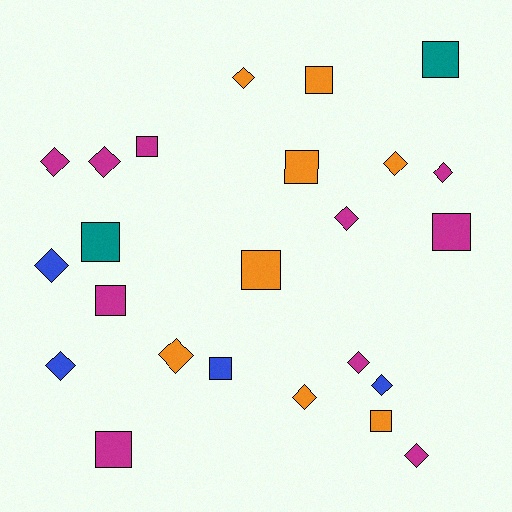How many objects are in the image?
There are 24 objects.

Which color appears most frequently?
Magenta, with 10 objects.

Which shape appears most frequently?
Diamond, with 13 objects.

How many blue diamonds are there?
There are 3 blue diamonds.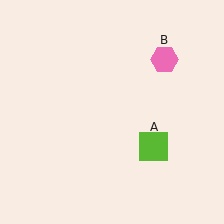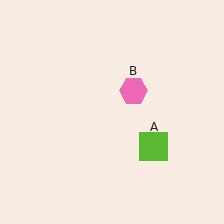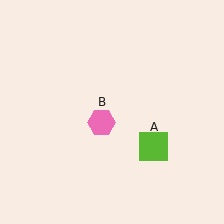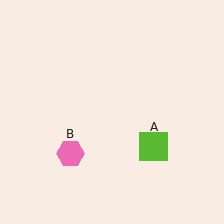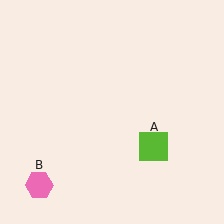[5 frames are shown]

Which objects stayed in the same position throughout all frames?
Lime square (object A) remained stationary.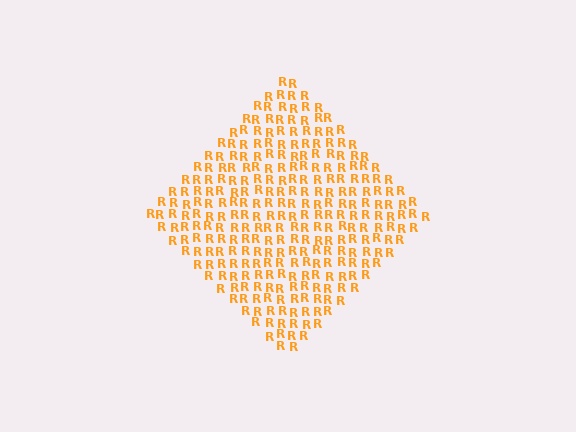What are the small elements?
The small elements are letter R's.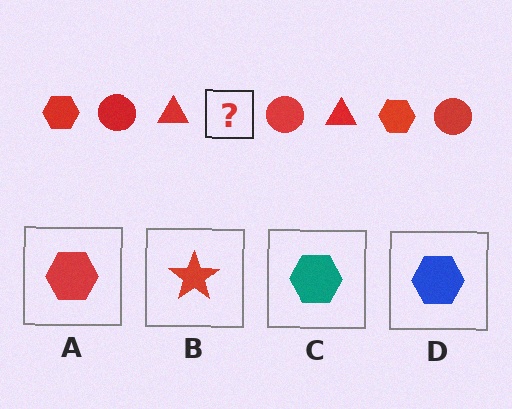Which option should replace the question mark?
Option A.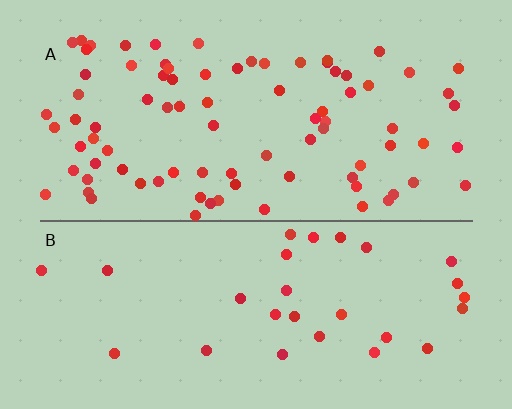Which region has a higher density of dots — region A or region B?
A (the top).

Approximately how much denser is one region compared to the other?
Approximately 2.8× — region A over region B.